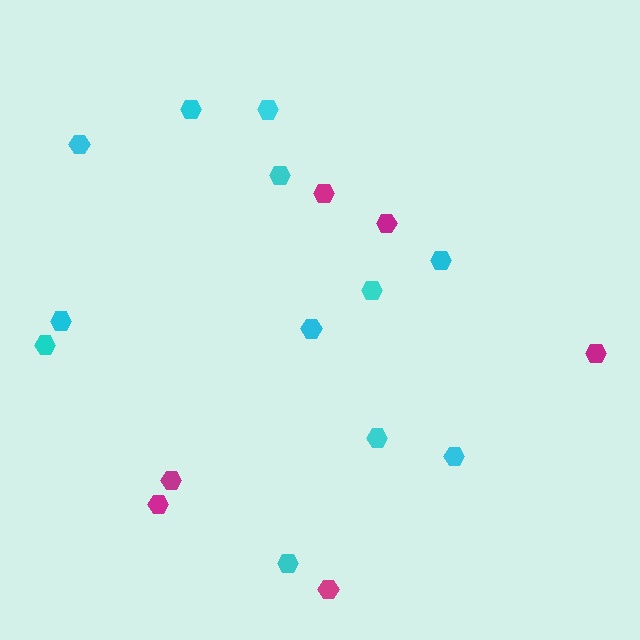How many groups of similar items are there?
There are 2 groups: one group of magenta hexagons (6) and one group of cyan hexagons (12).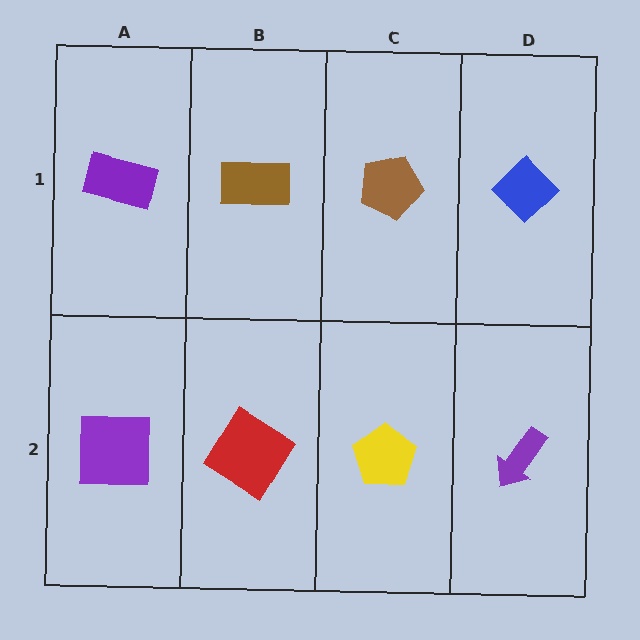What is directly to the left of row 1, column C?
A brown rectangle.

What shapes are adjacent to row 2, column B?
A brown rectangle (row 1, column B), a purple square (row 2, column A), a yellow pentagon (row 2, column C).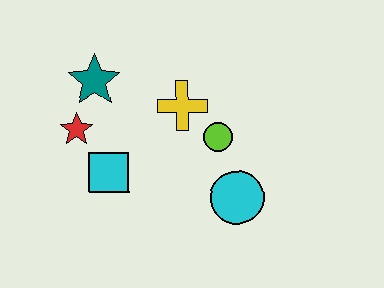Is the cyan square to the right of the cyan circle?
No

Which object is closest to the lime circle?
The yellow cross is closest to the lime circle.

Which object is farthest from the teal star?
The cyan circle is farthest from the teal star.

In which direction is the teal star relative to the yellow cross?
The teal star is to the left of the yellow cross.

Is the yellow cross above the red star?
Yes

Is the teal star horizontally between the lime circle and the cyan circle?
No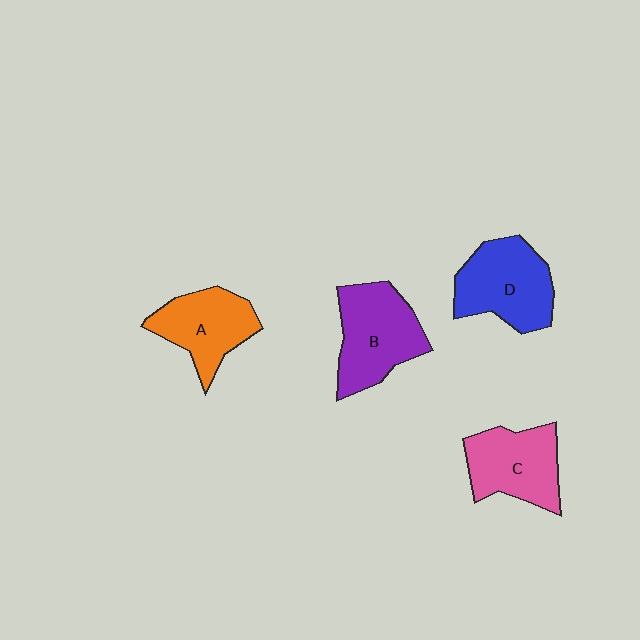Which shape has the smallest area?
Shape A (orange).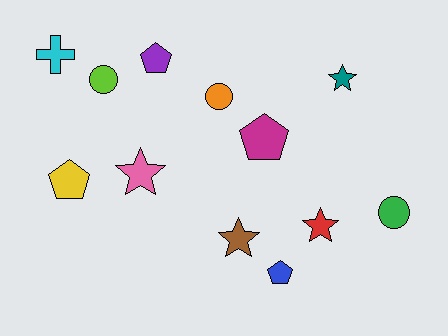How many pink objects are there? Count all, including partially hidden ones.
There is 1 pink object.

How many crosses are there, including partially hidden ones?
There is 1 cross.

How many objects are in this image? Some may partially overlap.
There are 12 objects.